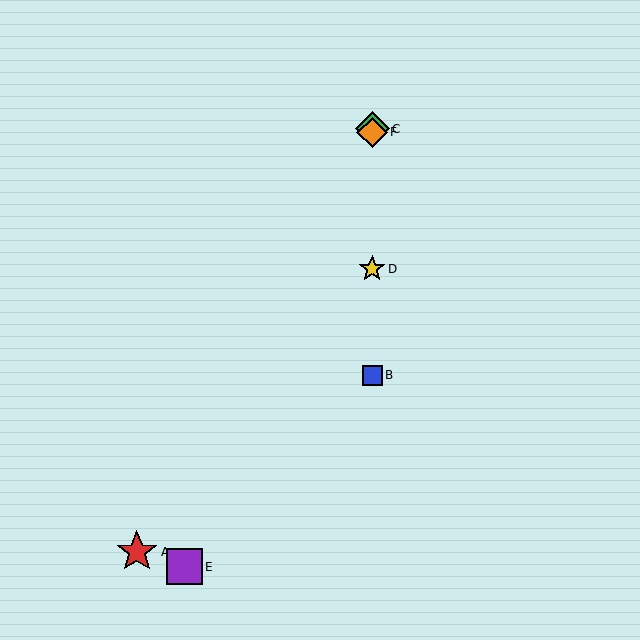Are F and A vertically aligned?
No, F is at x≈372 and A is at x≈137.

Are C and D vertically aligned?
Yes, both are at x≈372.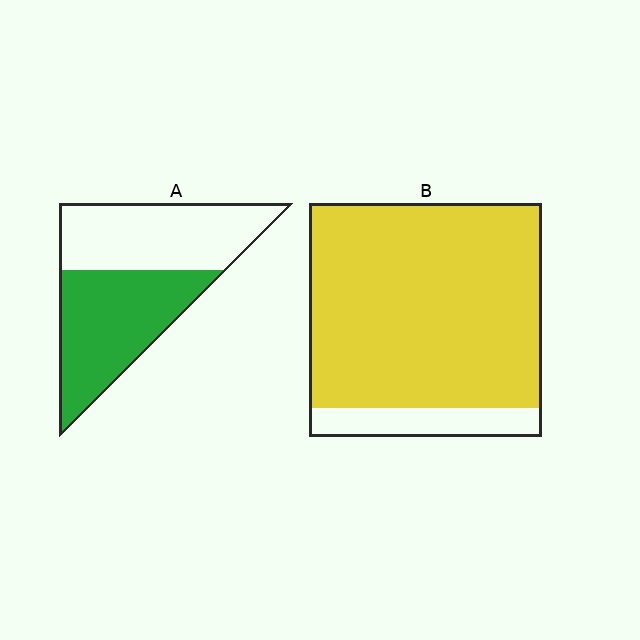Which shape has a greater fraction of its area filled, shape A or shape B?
Shape B.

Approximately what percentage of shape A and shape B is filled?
A is approximately 50% and B is approximately 90%.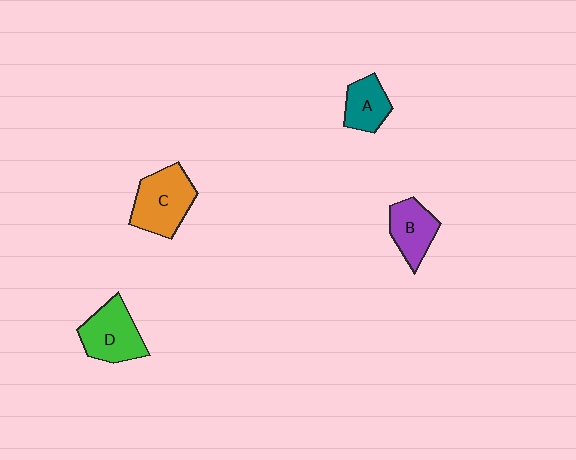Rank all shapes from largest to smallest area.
From largest to smallest: C (orange), D (green), B (purple), A (teal).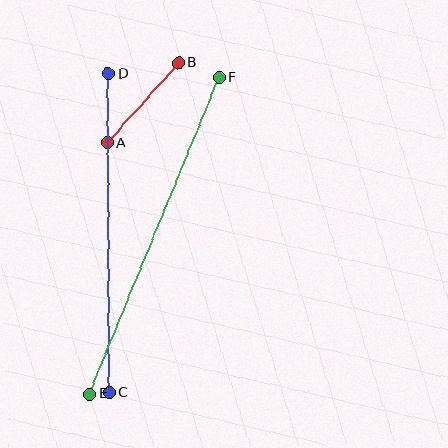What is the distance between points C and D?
The distance is approximately 319 pixels.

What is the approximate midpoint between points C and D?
The midpoint is at approximately (109, 233) pixels.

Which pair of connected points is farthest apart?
Points E and F are farthest apart.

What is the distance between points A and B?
The distance is approximately 107 pixels.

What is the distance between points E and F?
The distance is approximately 342 pixels.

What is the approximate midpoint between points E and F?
The midpoint is at approximately (154, 236) pixels.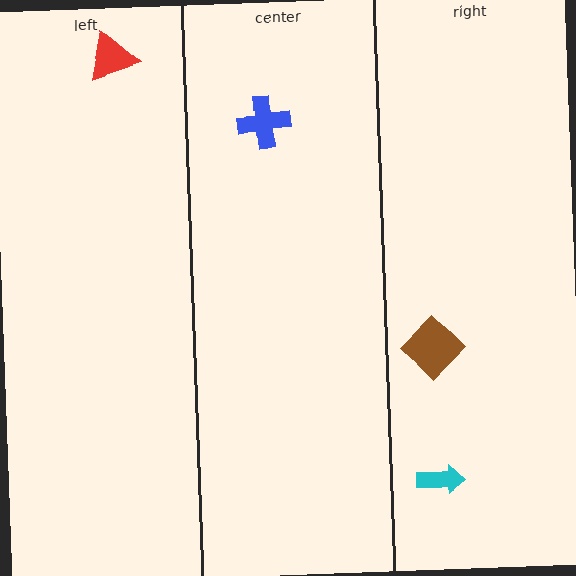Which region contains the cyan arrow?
The right region.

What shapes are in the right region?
The cyan arrow, the brown diamond.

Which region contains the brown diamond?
The right region.